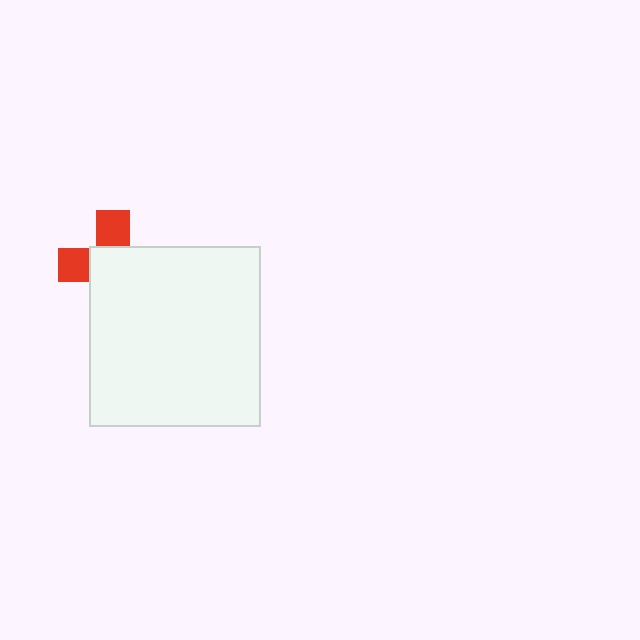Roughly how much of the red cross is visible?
A small part of it is visible (roughly 37%).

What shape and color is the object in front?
The object in front is a white rectangle.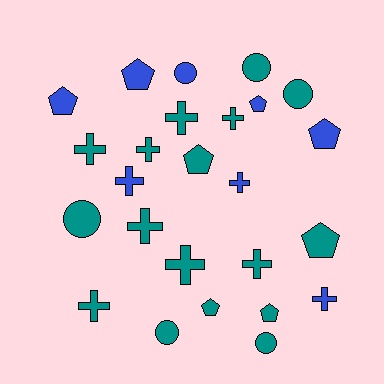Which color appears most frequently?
Teal, with 17 objects.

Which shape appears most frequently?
Cross, with 11 objects.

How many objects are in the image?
There are 25 objects.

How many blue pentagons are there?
There are 4 blue pentagons.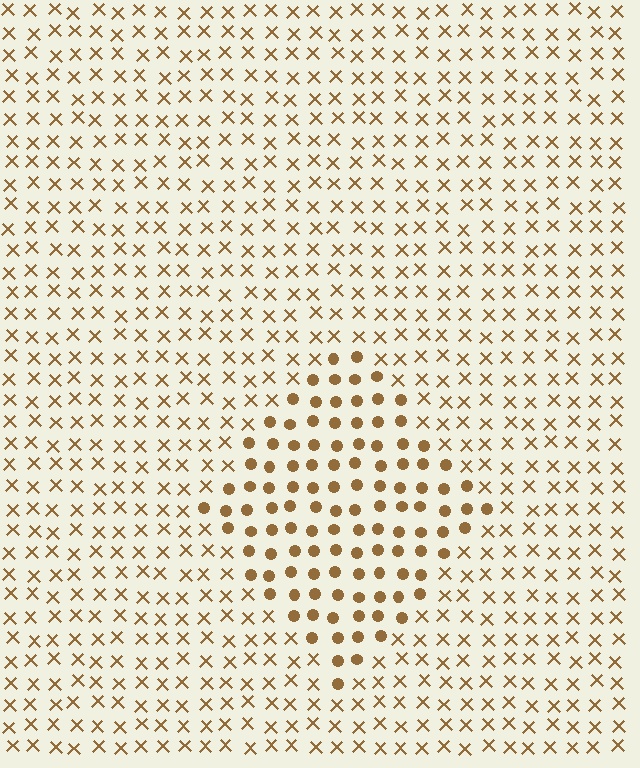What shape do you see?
I see a diamond.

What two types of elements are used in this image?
The image uses circles inside the diamond region and X marks outside it.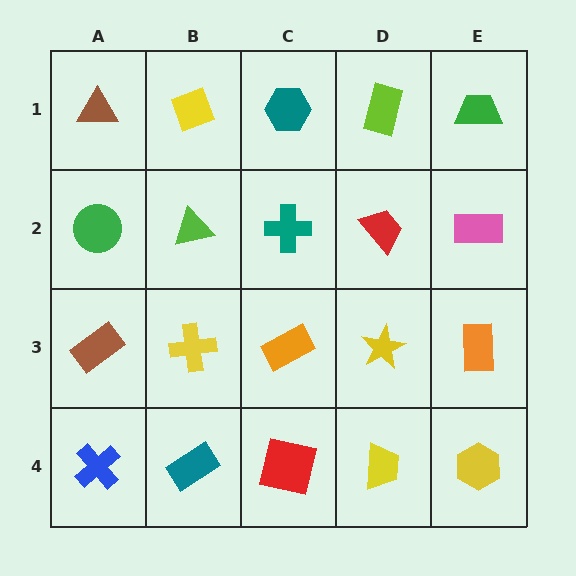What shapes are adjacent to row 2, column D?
A lime rectangle (row 1, column D), a yellow star (row 3, column D), a teal cross (row 2, column C), a pink rectangle (row 2, column E).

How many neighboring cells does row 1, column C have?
3.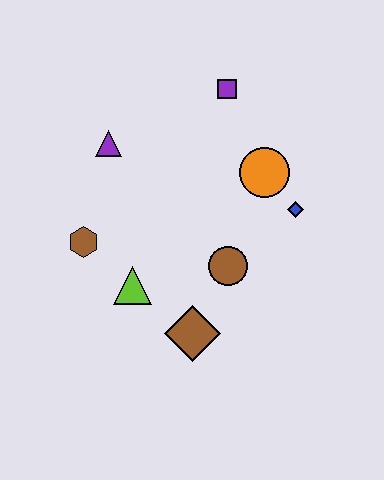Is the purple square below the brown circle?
No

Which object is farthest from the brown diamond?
The purple square is farthest from the brown diamond.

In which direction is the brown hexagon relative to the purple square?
The brown hexagon is below the purple square.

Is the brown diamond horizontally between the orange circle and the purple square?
No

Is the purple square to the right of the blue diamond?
No